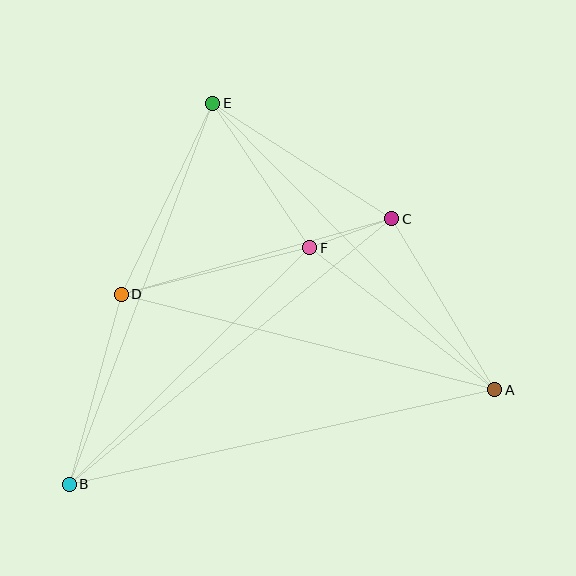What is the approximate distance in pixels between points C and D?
The distance between C and D is approximately 281 pixels.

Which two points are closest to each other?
Points C and F are closest to each other.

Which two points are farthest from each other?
Points A and B are farthest from each other.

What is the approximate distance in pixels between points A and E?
The distance between A and E is approximately 402 pixels.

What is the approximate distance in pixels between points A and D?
The distance between A and D is approximately 385 pixels.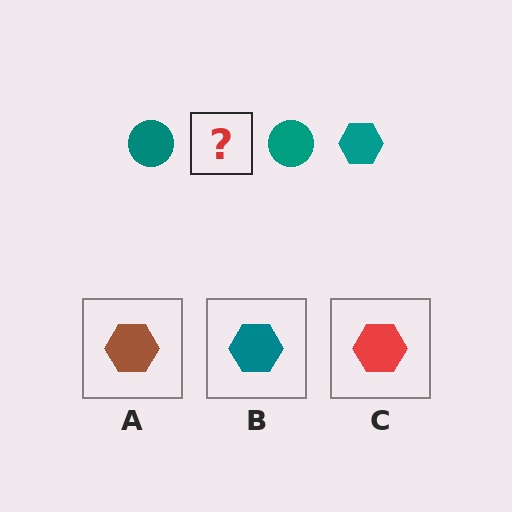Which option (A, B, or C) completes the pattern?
B.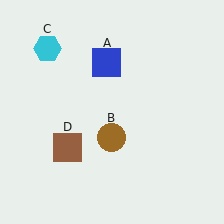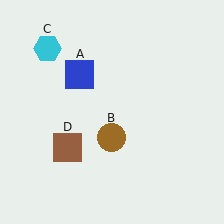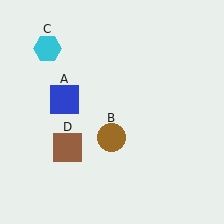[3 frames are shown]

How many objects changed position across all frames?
1 object changed position: blue square (object A).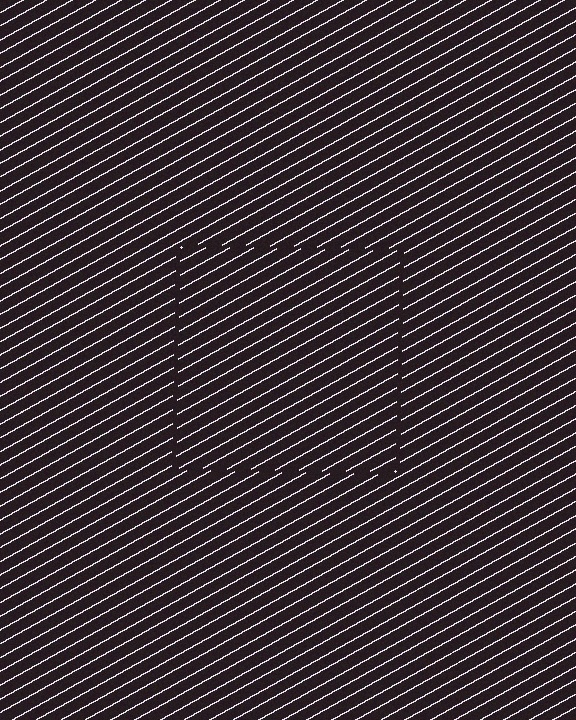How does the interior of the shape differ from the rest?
The interior of the shape contains the same grating, shifted by half a period — the contour is defined by the phase discontinuity where line-ends from the inner and outer gratings abut.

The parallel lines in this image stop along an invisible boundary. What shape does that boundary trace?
An illusory square. The interior of the shape contains the same grating, shifted by half a period — the contour is defined by the phase discontinuity where line-ends from the inner and outer gratings abut.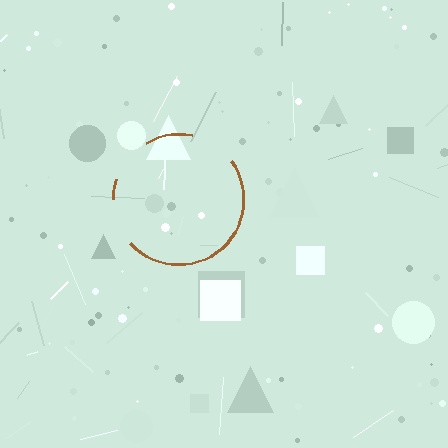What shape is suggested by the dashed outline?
The dashed outline suggests a circle.